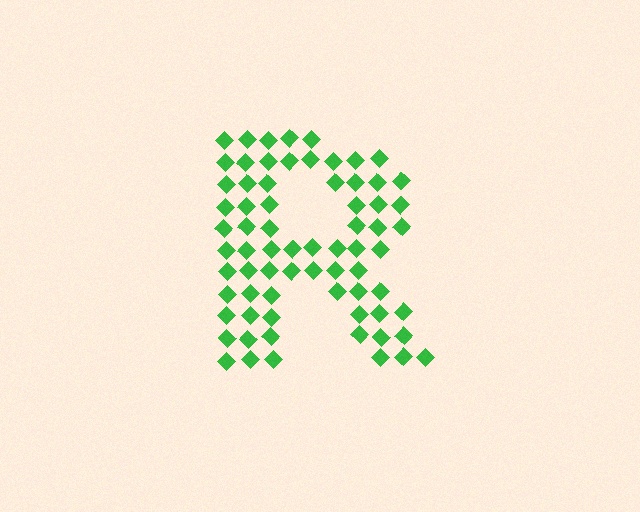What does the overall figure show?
The overall figure shows the letter R.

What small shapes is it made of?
It is made of small diamonds.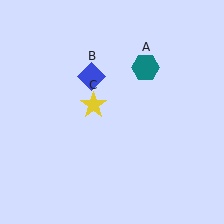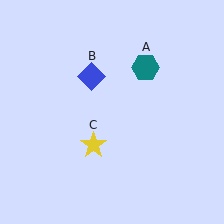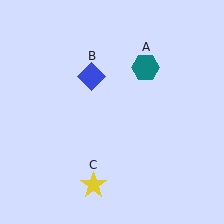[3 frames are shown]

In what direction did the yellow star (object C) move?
The yellow star (object C) moved down.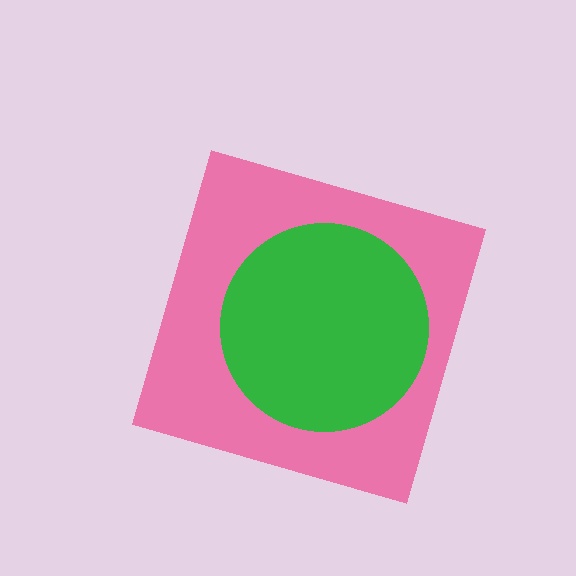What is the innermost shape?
The green circle.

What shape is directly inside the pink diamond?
The green circle.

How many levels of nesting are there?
2.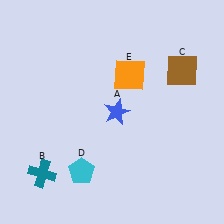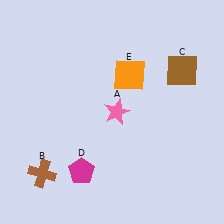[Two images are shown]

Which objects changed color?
A changed from blue to pink. B changed from teal to brown. D changed from cyan to magenta.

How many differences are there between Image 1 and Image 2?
There are 3 differences between the two images.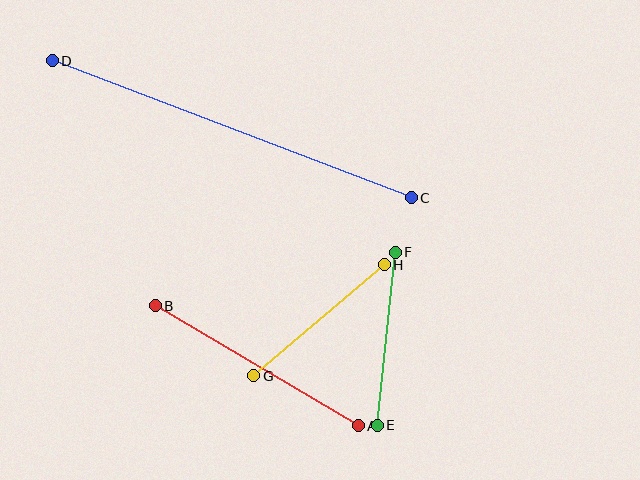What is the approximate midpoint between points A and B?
The midpoint is at approximately (257, 366) pixels.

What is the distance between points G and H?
The distance is approximately 171 pixels.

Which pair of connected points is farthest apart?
Points C and D are farthest apart.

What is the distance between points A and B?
The distance is approximately 236 pixels.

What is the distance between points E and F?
The distance is approximately 174 pixels.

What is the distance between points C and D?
The distance is approximately 384 pixels.